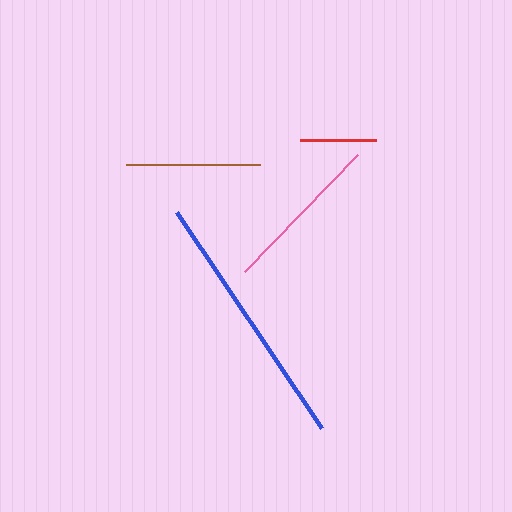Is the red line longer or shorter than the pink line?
The pink line is longer than the red line.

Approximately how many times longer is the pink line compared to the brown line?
The pink line is approximately 1.2 times the length of the brown line.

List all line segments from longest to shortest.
From longest to shortest: blue, pink, brown, red.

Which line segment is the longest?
The blue line is the longest at approximately 260 pixels.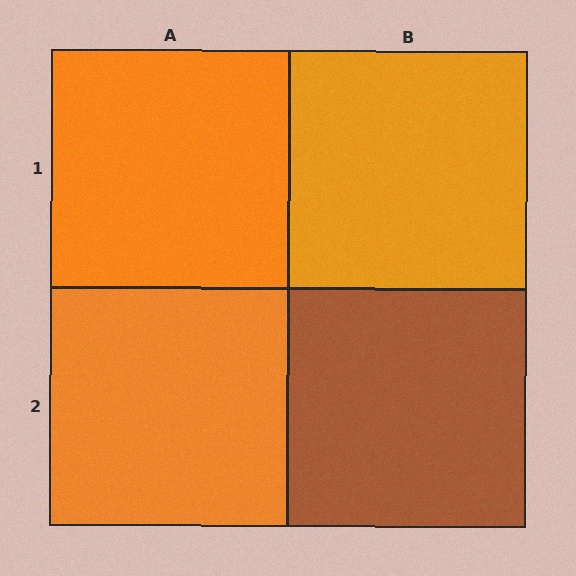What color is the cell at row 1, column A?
Orange.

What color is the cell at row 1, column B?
Orange.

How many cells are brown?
1 cell is brown.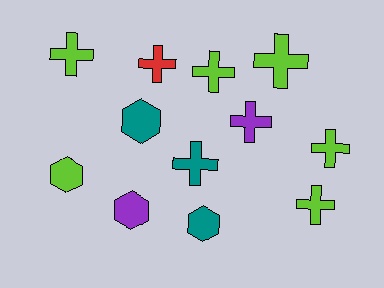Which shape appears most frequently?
Cross, with 8 objects.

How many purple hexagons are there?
There is 1 purple hexagon.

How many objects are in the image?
There are 12 objects.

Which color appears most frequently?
Lime, with 6 objects.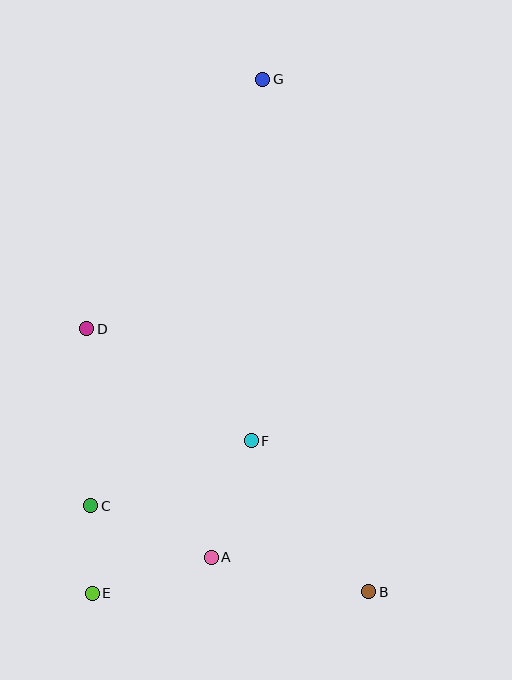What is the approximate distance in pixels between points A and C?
The distance between A and C is approximately 131 pixels.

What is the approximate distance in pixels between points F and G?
The distance between F and G is approximately 362 pixels.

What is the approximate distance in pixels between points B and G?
The distance between B and G is approximately 524 pixels.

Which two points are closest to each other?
Points C and E are closest to each other.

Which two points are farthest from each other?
Points E and G are farthest from each other.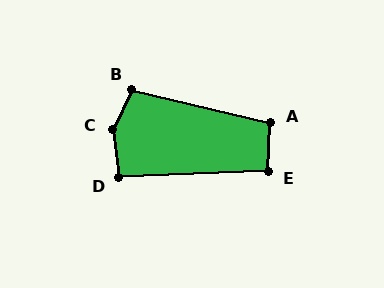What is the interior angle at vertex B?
Approximately 103 degrees (obtuse).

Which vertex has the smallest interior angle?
E, at approximately 95 degrees.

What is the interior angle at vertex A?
Approximately 101 degrees (obtuse).